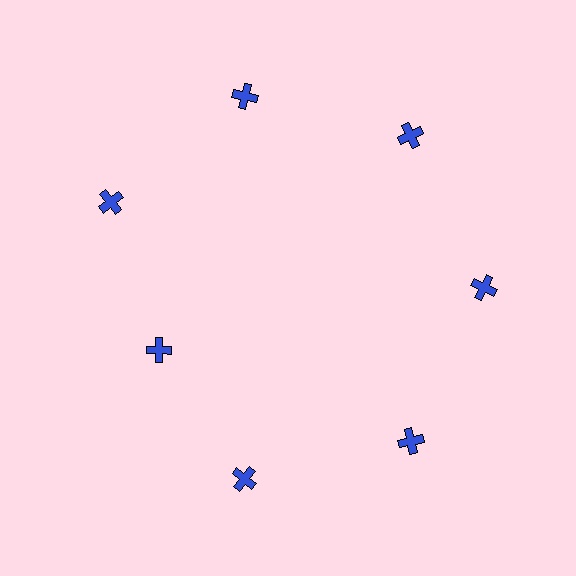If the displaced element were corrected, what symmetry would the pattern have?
It would have 7-fold rotational symmetry — the pattern would map onto itself every 51 degrees.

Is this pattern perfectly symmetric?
No. The 7 blue crosses are arranged in a ring, but one element near the 8 o'clock position is pulled inward toward the center, breaking the 7-fold rotational symmetry.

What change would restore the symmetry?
The symmetry would be restored by moving it outward, back onto the ring so that all 7 crosses sit at equal angles and equal distance from the center.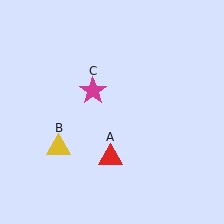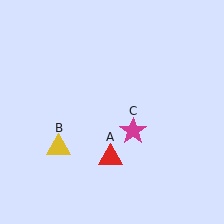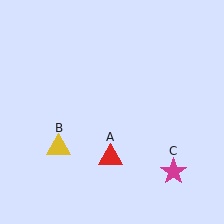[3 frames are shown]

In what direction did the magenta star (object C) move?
The magenta star (object C) moved down and to the right.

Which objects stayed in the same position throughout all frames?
Red triangle (object A) and yellow triangle (object B) remained stationary.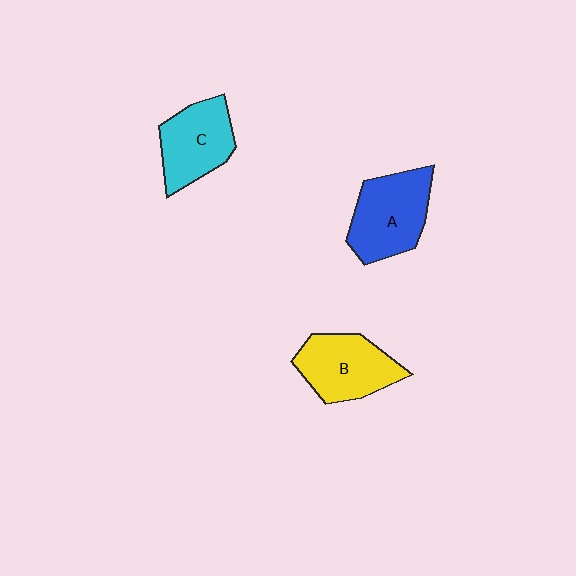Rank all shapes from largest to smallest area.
From largest to smallest: A (blue), B (yellow), C (cyan).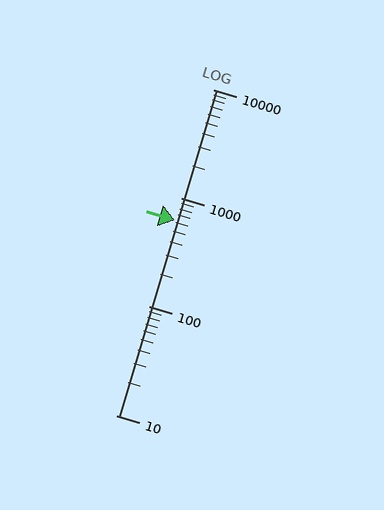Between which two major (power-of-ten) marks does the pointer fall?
The pointer is between 100 and 1000.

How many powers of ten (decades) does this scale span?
The scale spans 3 decades, from 10 to 10000.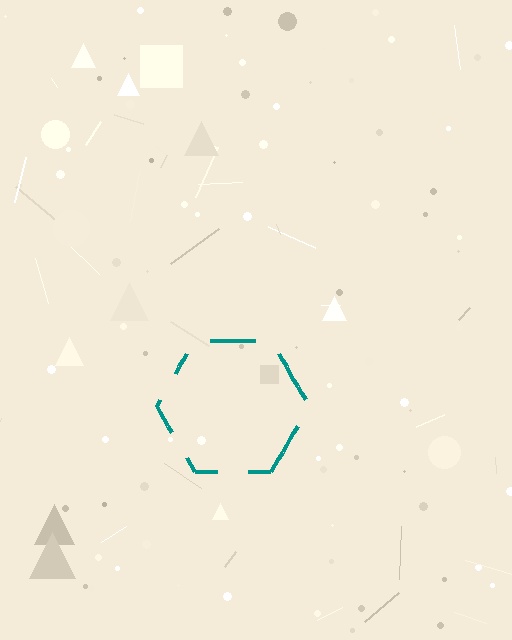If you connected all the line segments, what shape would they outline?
They would outline a hexagon.